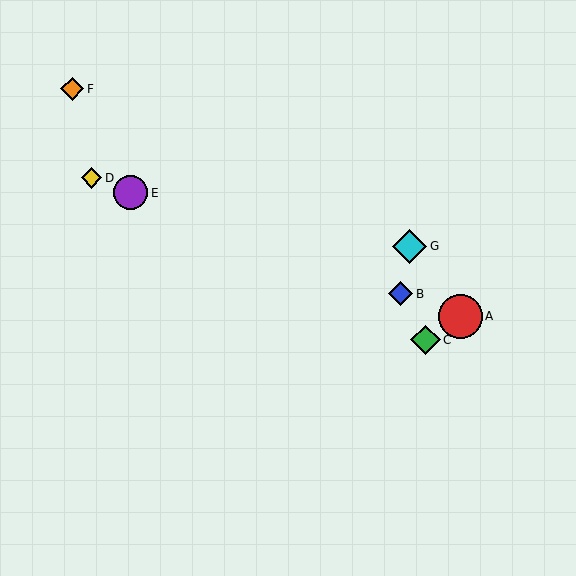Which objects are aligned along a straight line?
Objects A, B, D, E are aligned along a straight line.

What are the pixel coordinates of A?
Object A is at (460, 316).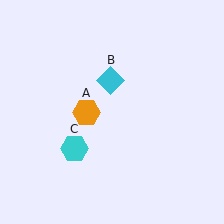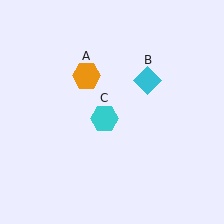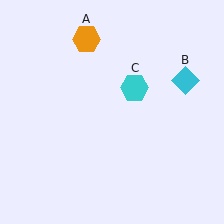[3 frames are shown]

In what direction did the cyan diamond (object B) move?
The cyan diamond (object B) moved right.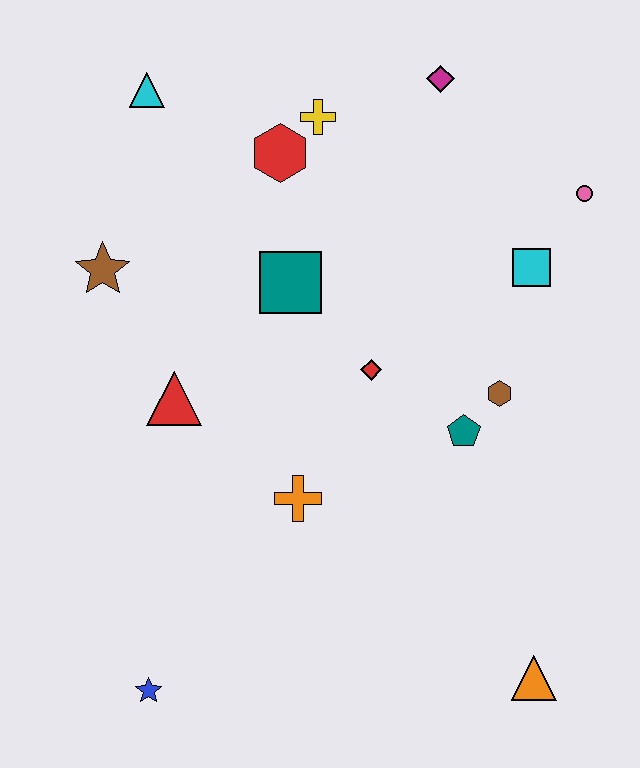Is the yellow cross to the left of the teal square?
No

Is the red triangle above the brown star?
No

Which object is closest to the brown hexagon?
The teal pentagon is closest to the brown hexagon.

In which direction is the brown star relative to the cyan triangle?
The brown star is below the cyan triangle.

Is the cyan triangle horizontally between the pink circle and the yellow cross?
No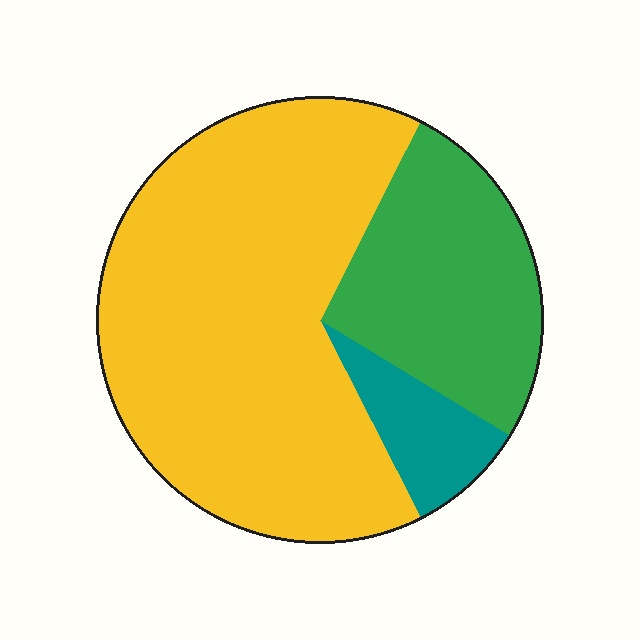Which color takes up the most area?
Yellow, at roughly 65%.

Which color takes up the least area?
Teal, at roughly 10%.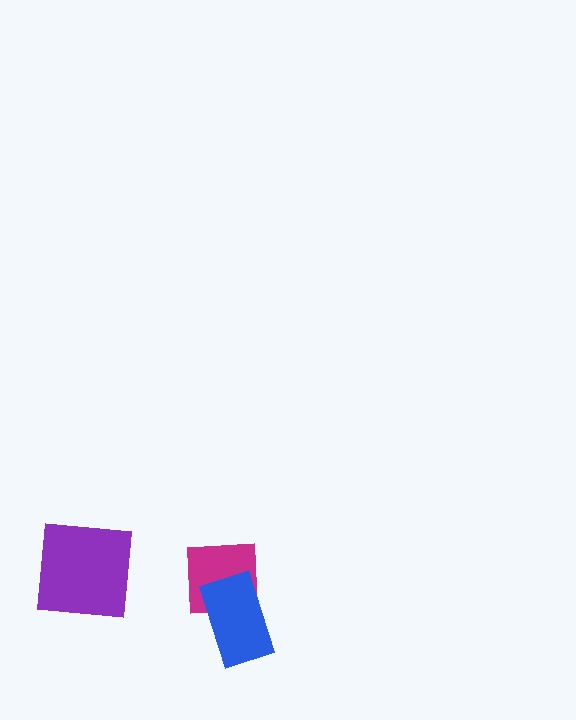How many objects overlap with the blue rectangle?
1 object overlaps with the blue rectangle.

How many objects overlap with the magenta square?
1 object overlaps with the magenta square.